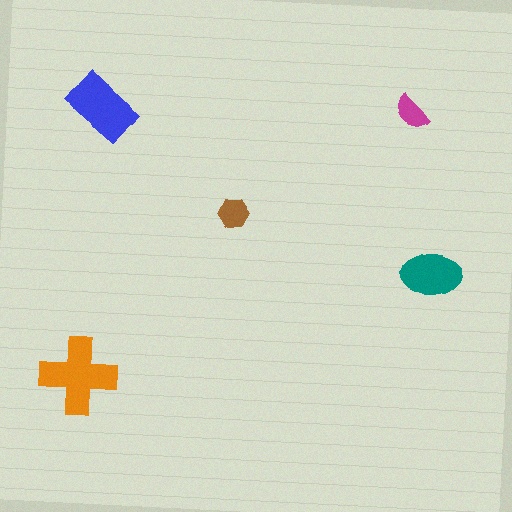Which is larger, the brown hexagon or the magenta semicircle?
The brown hexagon.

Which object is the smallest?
The magenta semicircle.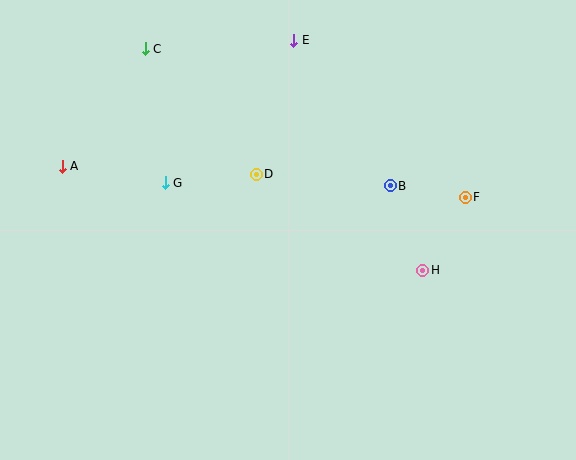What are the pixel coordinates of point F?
Point F is at (465, 197).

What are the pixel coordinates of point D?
Point D is at (256, 174).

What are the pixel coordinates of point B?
Point B is at (390, 186).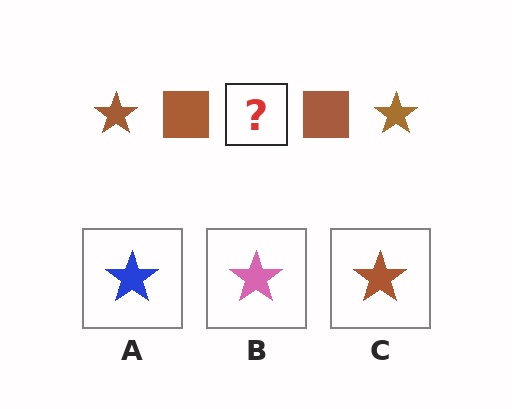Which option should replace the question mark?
Option C.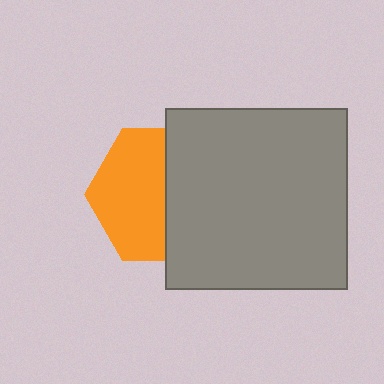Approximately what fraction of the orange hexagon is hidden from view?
Roughly 46% of the orange hexagon is hidden behind the gray square.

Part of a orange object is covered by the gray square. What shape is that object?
It is a hexagon.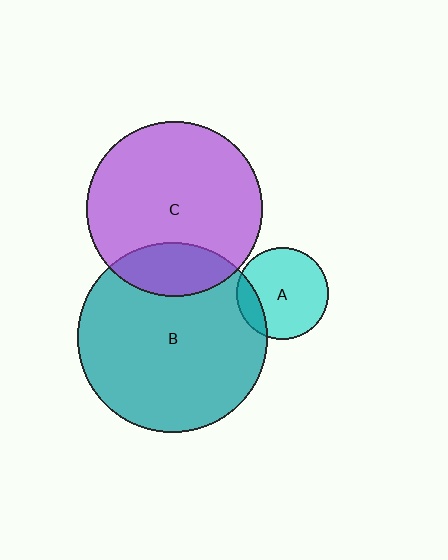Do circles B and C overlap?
Yes.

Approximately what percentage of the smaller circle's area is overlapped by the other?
Approximately 20%.